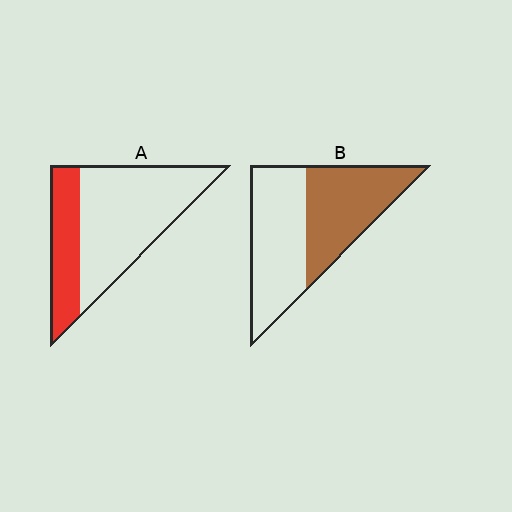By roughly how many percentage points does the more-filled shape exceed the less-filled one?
By roughly 15 percentage points (B over A).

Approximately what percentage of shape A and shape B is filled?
A is approximately 30% and B is approximately 50%.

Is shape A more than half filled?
No.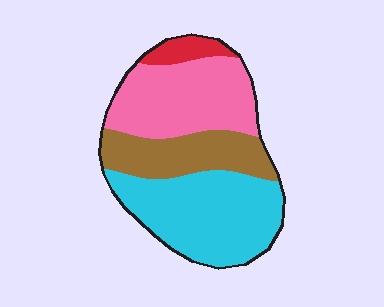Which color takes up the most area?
Cyan, at roughly 40%.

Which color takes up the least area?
Red, at roughly 5%.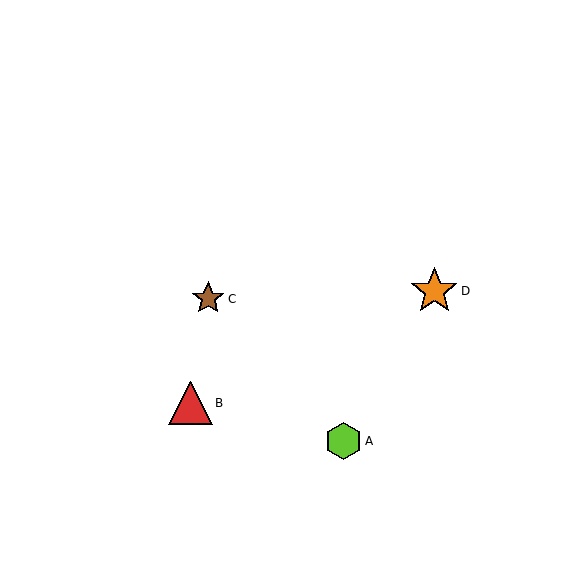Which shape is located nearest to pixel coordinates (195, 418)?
The red triangle (labeled B) at (190, 403) is nearest to that location.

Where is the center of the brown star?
The center of the brown star is at (208, 299).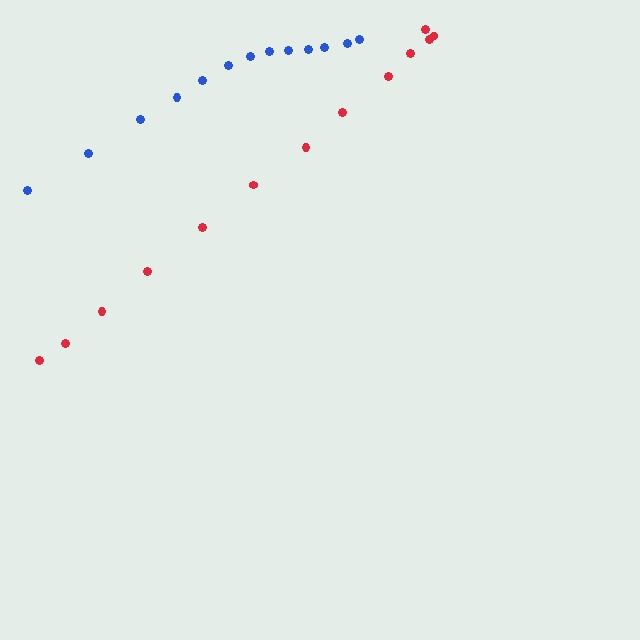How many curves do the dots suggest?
There are 2 distinct paths.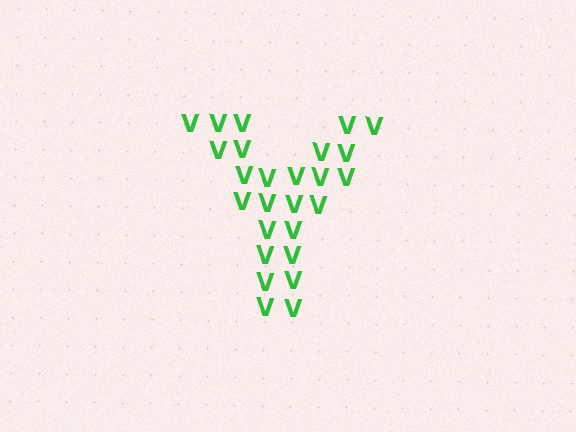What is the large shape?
The large shape is the letter Y.